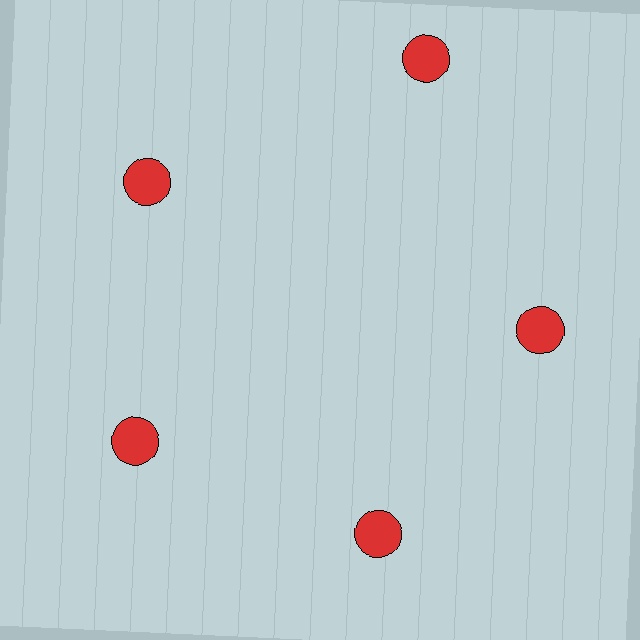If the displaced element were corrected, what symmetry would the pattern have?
It would have 5-fold rotational symmetry — the pattern would map onto itself every 72 degrees.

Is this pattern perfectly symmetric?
No. The 5 red circles are arranged in a ring, but one element near the 1 o'clock position is pushed outward from the center, breaking the 5-fold rotational symmetry.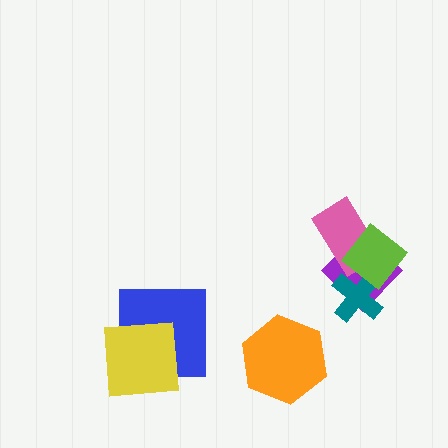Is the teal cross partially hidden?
Yes, it is partially covered by another shape.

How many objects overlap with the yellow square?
1 object overlaps with the yellow square.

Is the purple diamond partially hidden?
Yes, it is partially covered by another shape.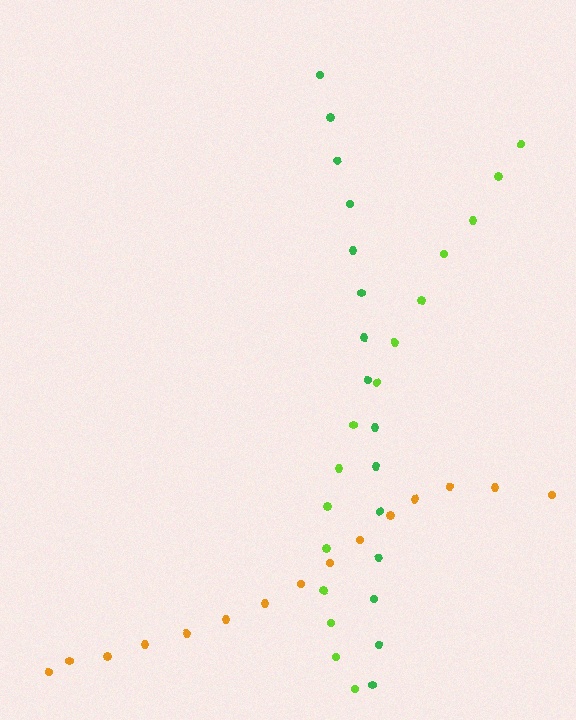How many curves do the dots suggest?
There are 3 distinct paths.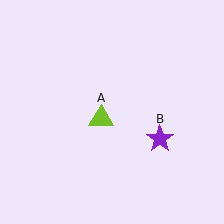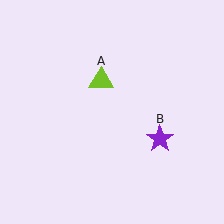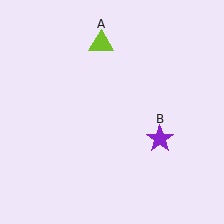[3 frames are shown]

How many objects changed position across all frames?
1 object changed position: lime triangle (object A).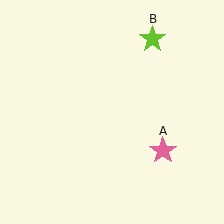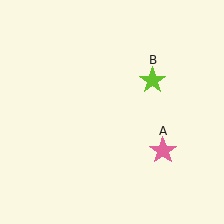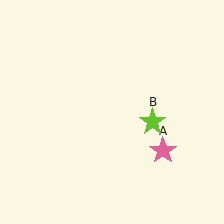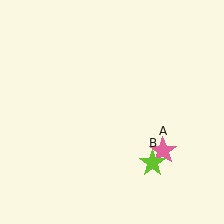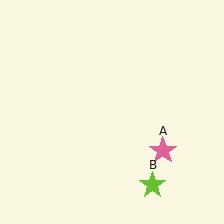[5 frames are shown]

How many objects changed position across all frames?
1 object changed position: lime star (object B).